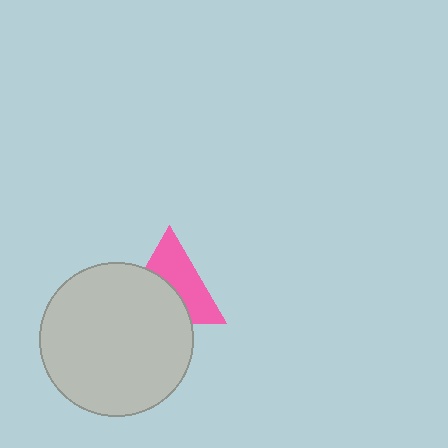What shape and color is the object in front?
The object in front is a light gray circle.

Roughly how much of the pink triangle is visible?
About half of it is visible (roughly 52%).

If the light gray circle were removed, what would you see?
You would see the complete pink triangle.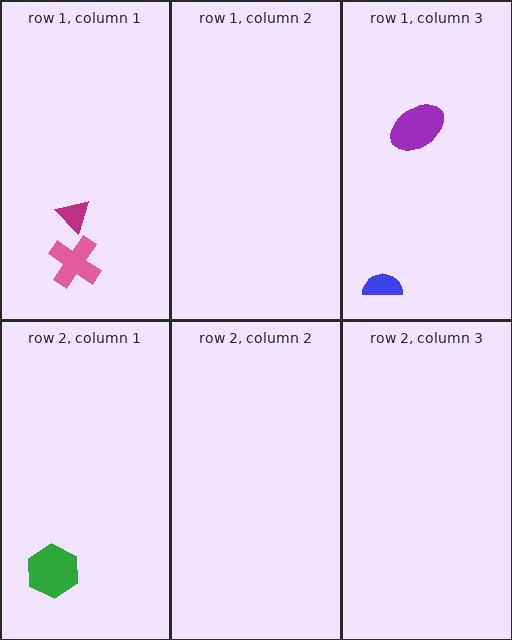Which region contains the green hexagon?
The row 2, column 1 region.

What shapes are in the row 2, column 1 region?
The green hexagon.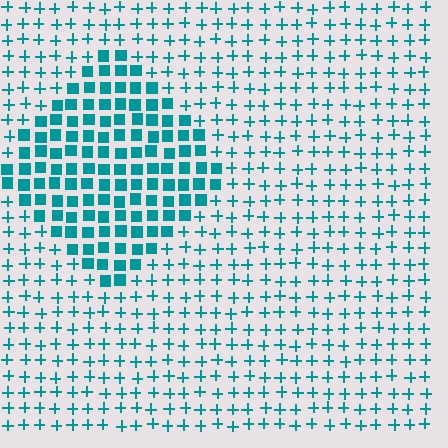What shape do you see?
I see a diamond.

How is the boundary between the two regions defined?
The boundary is defined by a change in element shape: squares inside vs. plus signs outside. All elements share the same color and spacing.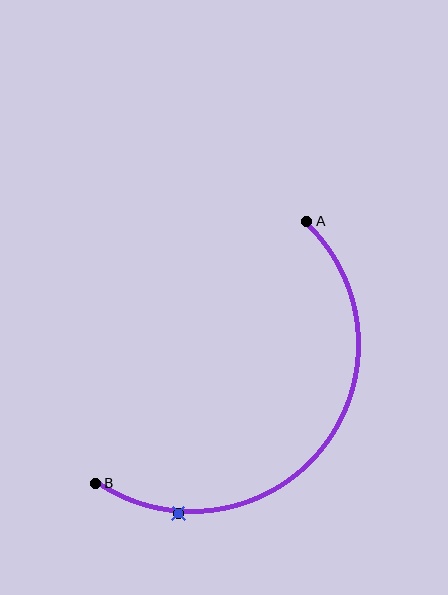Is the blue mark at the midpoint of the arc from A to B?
No. The blue mark lies on the arc but is closer to endpoint B. The arc midpoint would be at the point on the curve equidistant along the arc from both A and B.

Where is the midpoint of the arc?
The arc midpoint is the point on the curve farthest from the straight line joining A and B. It sits below and to the right of that line.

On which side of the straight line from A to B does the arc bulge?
The arc bulges below and to the right of the straight line connecting A and B.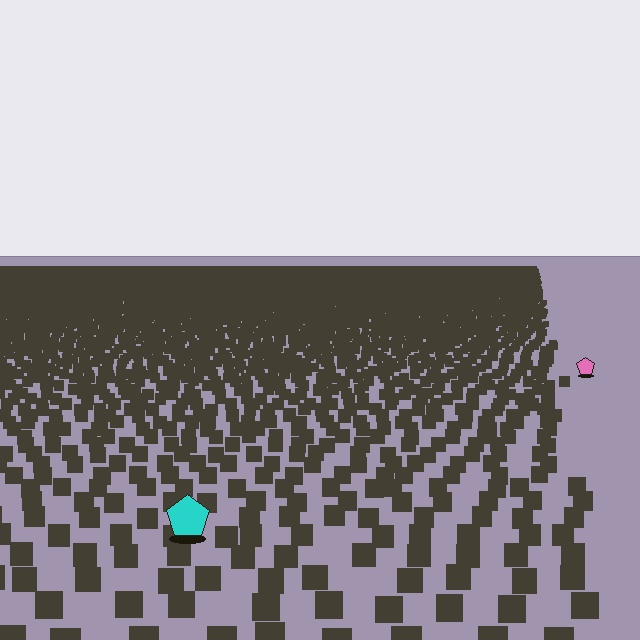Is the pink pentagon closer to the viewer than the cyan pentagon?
No. The cyan pentagon is closer — you can tell from the texture gradient: the ground texture is coarser near it.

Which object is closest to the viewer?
The cyan pentagon is closest. The texture marks near it are larger and more spread out.